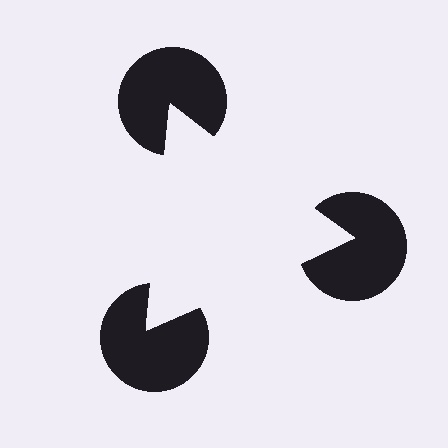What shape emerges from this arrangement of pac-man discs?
An illusory triangle — its edges are inferred from the aligned wedge cuts in the pac-man discs, not physically drawn.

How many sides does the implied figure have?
3 sides.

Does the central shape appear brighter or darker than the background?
It typically appears slightly brighter than the background, even though no actual brightness change is drawn.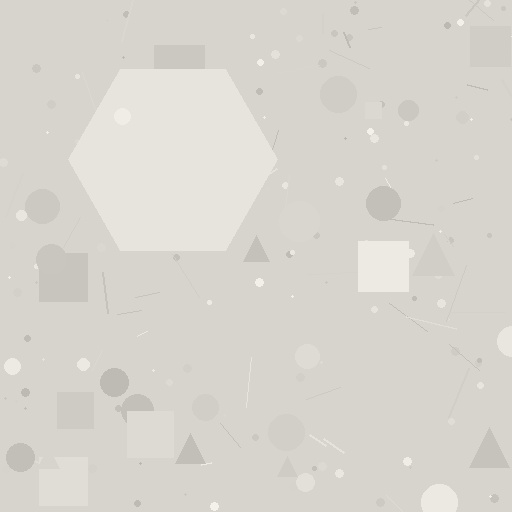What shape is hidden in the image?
A hexagon is hidden in the image.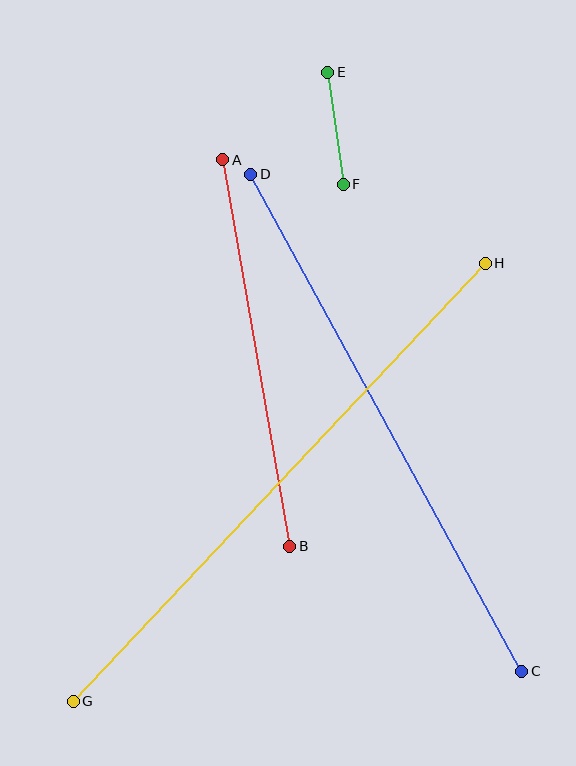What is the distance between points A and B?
The distance is approximately 392 pixels.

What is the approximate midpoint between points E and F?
The midpoint is at approximately (335, 128) pixels.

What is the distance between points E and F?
The distance is approximately 113 pixels.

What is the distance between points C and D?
The distance is approximately 566 pixels.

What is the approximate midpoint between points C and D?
The midpoint is at approximately (386, 423) pixels.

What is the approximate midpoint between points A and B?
The midpoint is at approximately (256, 353) pixels.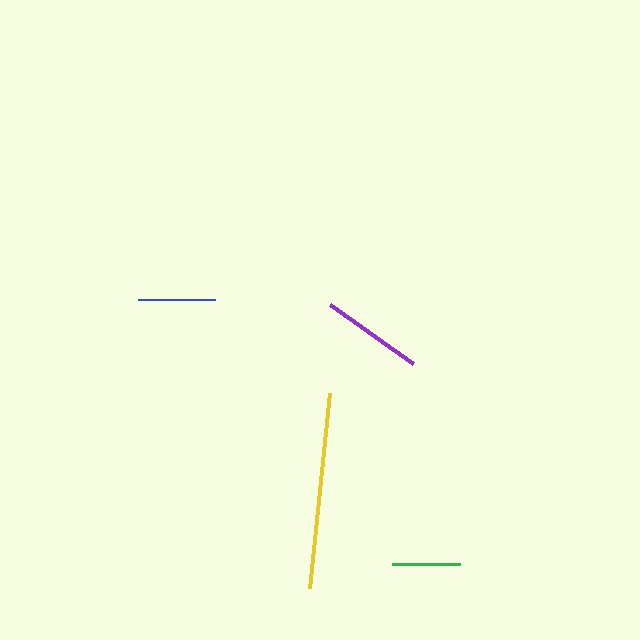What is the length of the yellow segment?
The yellow segment is approximately 196 pixels long.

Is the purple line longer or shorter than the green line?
The purple line is longer than the green line.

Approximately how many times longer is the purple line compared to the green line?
The purple line is approximately 1.5 times the length of the green line.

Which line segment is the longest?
The yellow line is the longest at approximately 196 pixels.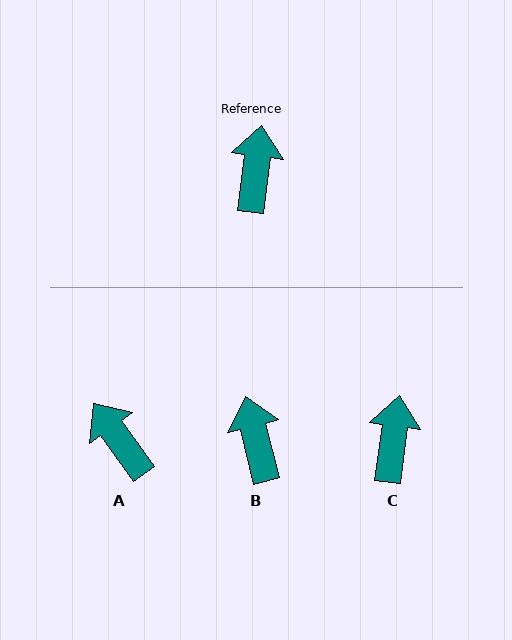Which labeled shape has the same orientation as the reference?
C.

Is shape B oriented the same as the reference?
No, it is off by about 21 degrees.